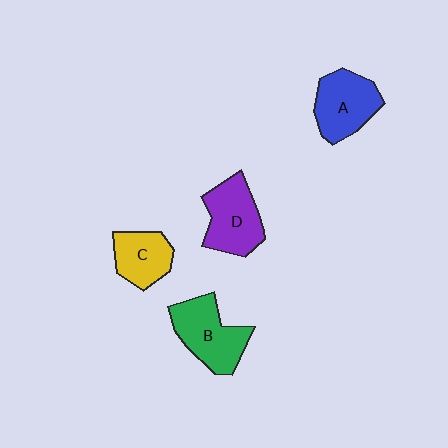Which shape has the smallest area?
Shape C (yellow).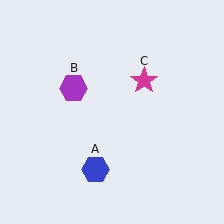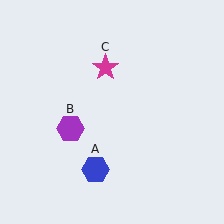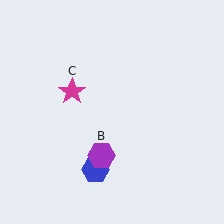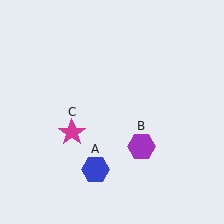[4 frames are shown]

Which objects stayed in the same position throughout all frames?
Blue hexagon (object A) remained stationary.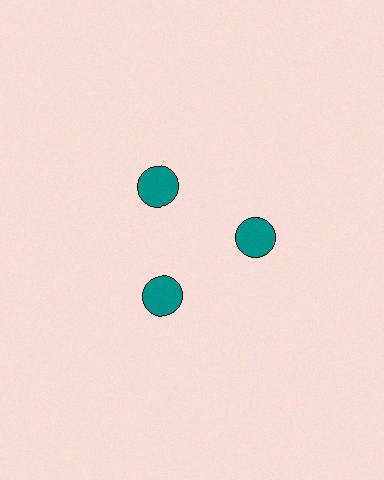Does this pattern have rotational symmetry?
Yes, this pattern has 3-fold rotational symmetry. It looks the same after rotating 120 degrees around the center.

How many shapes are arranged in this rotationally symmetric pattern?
There are 3 shapes, arranged in 3 groups of 1.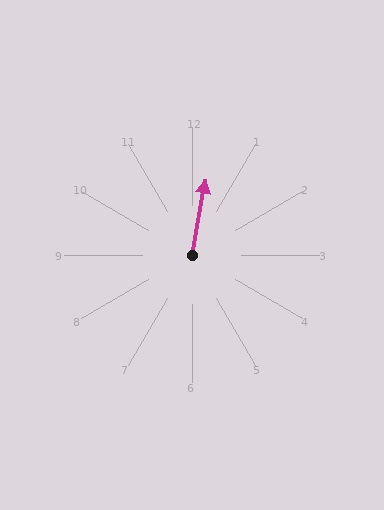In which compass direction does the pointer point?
North.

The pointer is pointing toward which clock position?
Roughly 12 o'clock.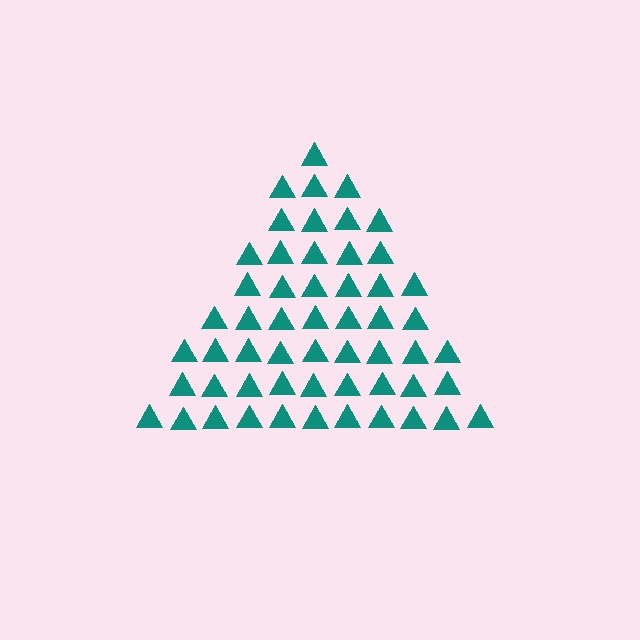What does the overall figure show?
The overall figure shows a triangle.